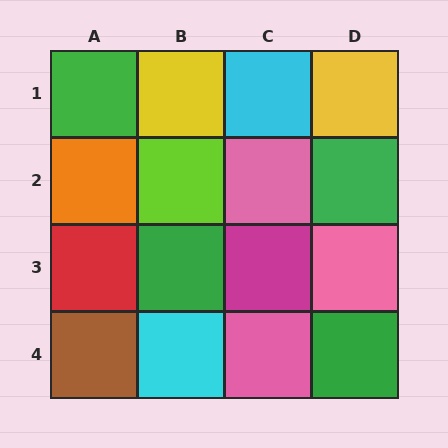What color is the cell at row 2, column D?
Green.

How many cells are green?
4 cells are green.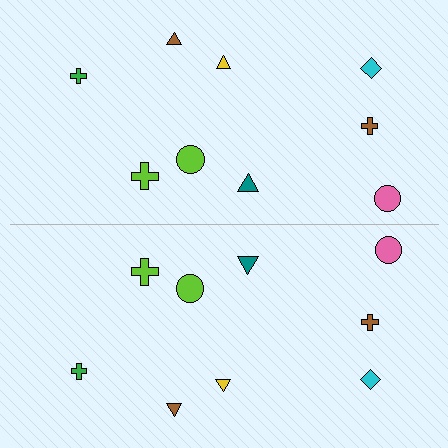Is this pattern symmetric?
Yes, this pattern has bilateral (reflection) symmetry.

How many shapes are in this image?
There are 18 shapes in this image.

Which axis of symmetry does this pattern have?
The pattern has a horizontal axis of symmetry running through the center of the image.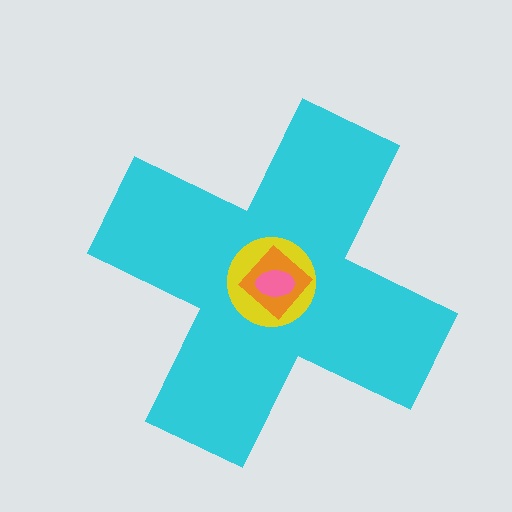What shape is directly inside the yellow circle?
The orange diamond.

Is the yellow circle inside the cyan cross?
Yes.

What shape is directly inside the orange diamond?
The pink ellipse.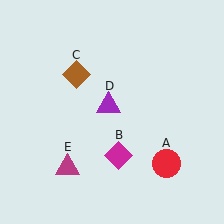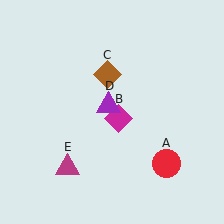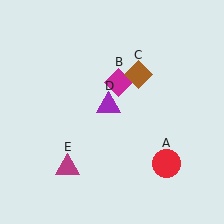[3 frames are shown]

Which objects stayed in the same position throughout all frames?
Red circle (object A) and purple triangle (object D) and magenta triangle (object E) remained stationary.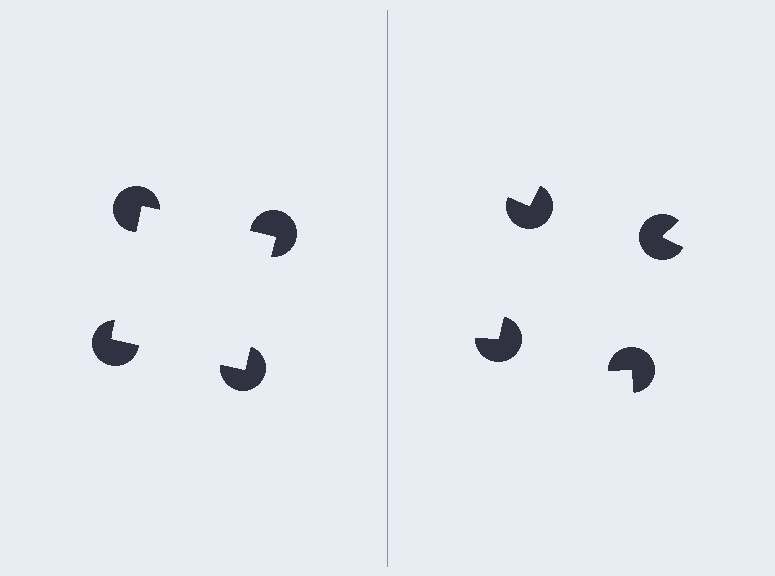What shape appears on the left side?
An illusory square.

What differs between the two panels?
The pac-man discs are positioned identically on both sides; only the wedge orientations differ. On the left they align to a square; on the right they are misaligned.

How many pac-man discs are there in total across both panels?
8 — 4 on each side.